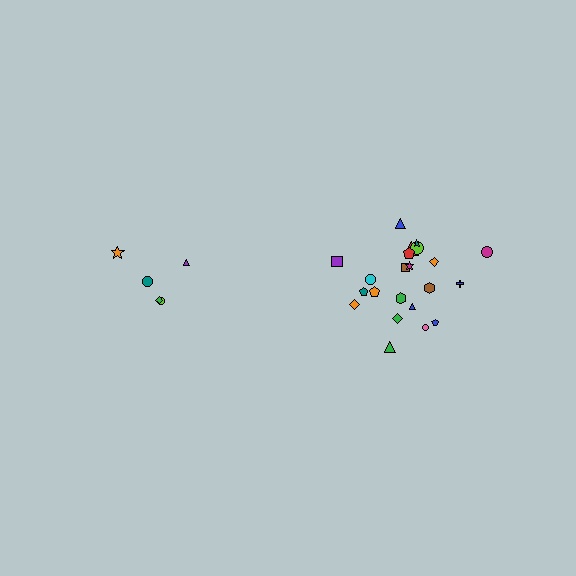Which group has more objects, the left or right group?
The right group.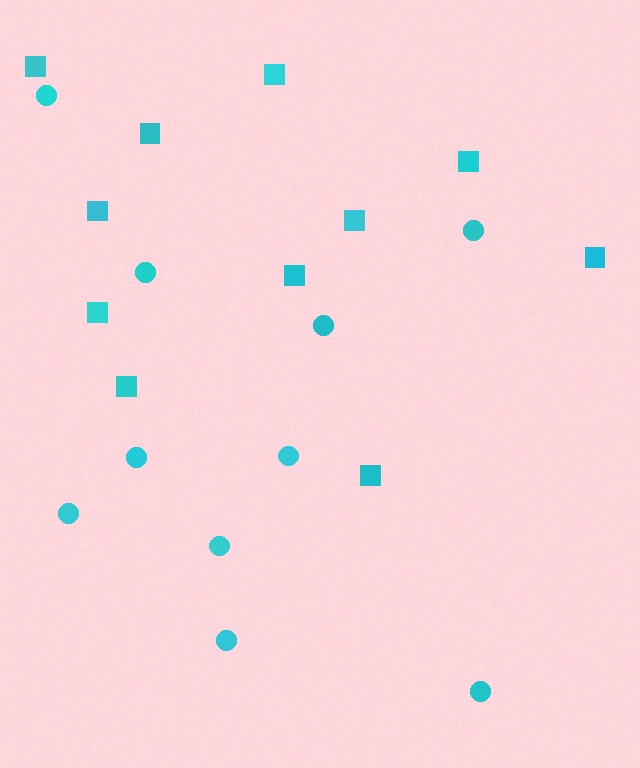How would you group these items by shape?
There are 2 groups: one group of circles (10) and one group of squares (11).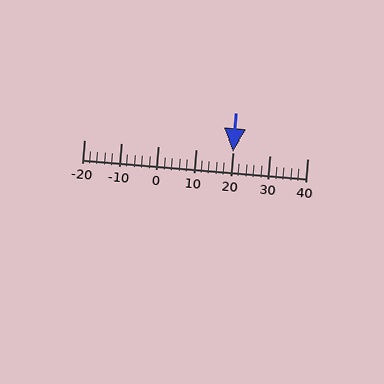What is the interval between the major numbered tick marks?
The major tick marks are spaced 10 units apart.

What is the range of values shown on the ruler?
The ruler shows values from -20 to 40.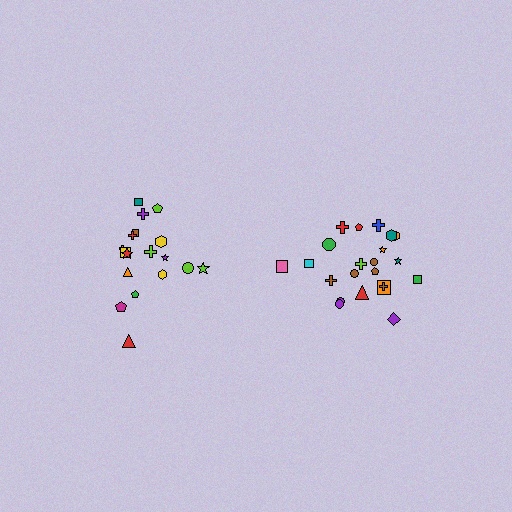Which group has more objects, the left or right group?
The right group.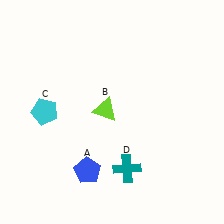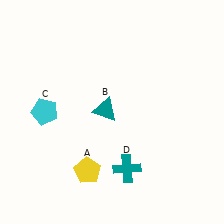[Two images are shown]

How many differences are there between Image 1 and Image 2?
There are 2 differences between the two images.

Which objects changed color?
A changed from blue to yellow. B changed from lime to teal.